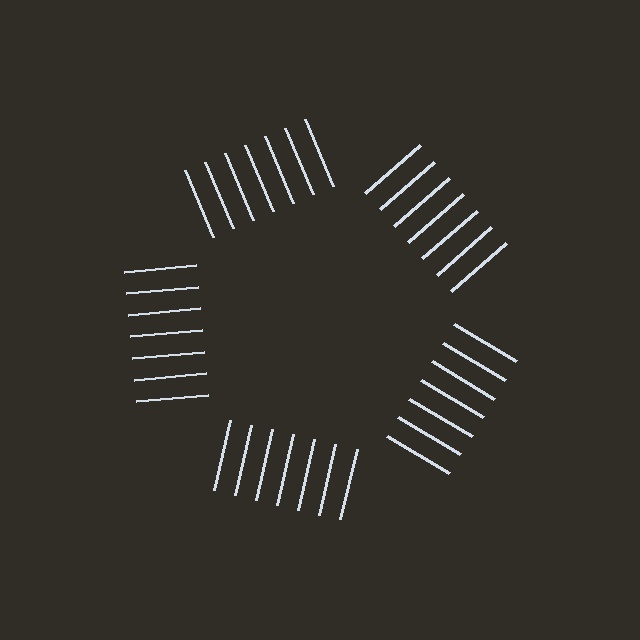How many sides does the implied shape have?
5 sides — the line-ends trace a pentagon.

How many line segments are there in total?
35 — 7 along each of the 5 edges.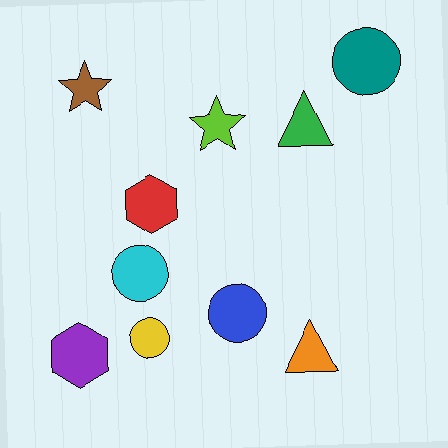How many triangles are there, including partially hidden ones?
There are 2 triangles.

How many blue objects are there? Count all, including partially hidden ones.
There is 1 blue object.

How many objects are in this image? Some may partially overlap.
There are 10 objects.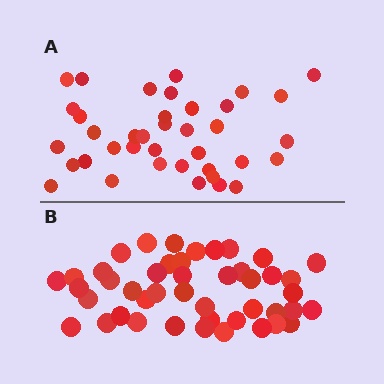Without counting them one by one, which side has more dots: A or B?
Region B (the bottom region) has more dots.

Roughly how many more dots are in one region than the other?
Region B has roughly 8 or so more dots than region A.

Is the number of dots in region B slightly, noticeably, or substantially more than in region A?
Region B has only slightly more — the two regions are fairly close. The ratio is roughly 1.2 to 1.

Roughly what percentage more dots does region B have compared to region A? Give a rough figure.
About 20% more.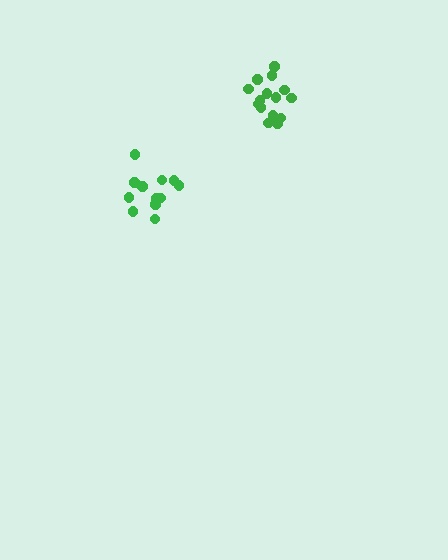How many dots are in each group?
Group 1: 15 dots, Group 2: 12 dots (27 total).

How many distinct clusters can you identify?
There are 2 distinct clusters.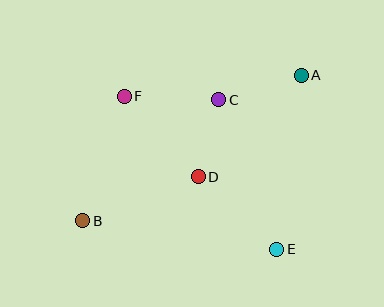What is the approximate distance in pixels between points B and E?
The distance between B and E is approximately 196 pixels.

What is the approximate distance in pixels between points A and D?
The distance between A and D is approximately 144 pixels.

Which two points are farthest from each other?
Points A and B are farthest from each other.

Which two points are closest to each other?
Points C and D are closest to each other.